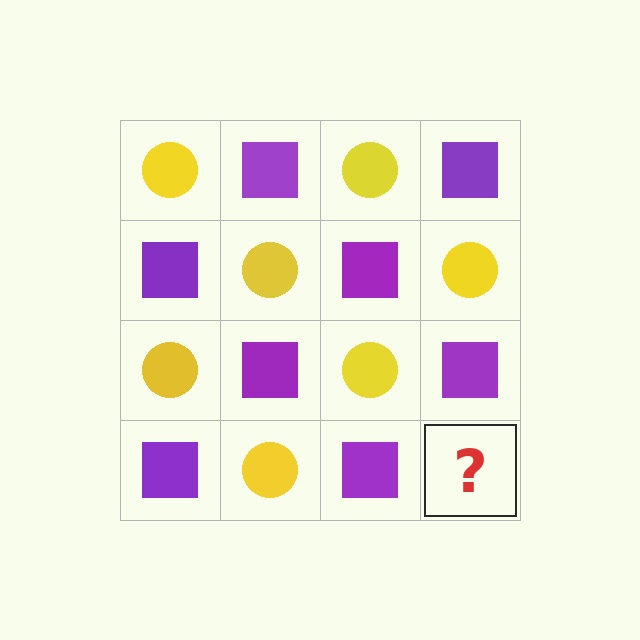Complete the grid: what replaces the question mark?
The question mark should be replaced with a yellow circle.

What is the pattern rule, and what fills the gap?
The rule is that it alternates yellow circle and purple square in a checkerboard pattern. The gap should be filled with a yellow circle.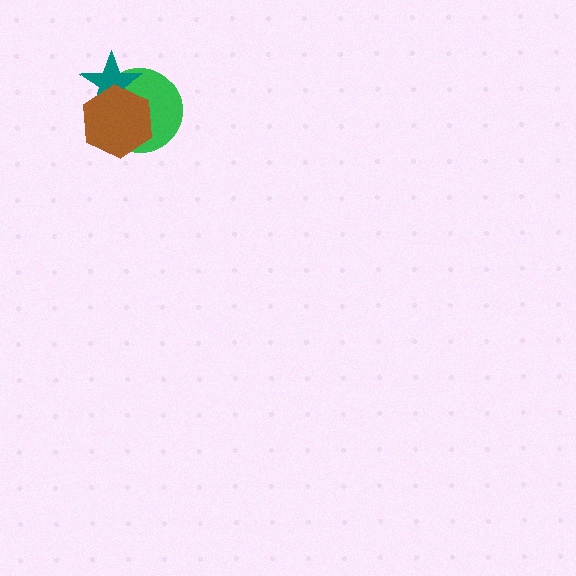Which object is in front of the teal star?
The brown hexagon is in front of the teal star.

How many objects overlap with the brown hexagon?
2 objects overlap with the brown hexagon.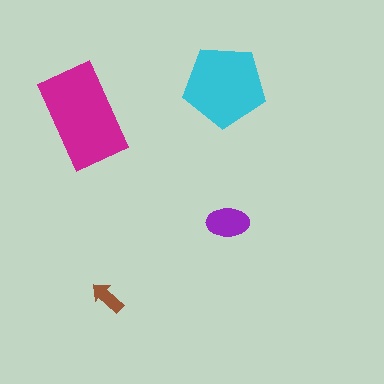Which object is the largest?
The magenta rectangle.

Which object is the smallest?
The brown arrow.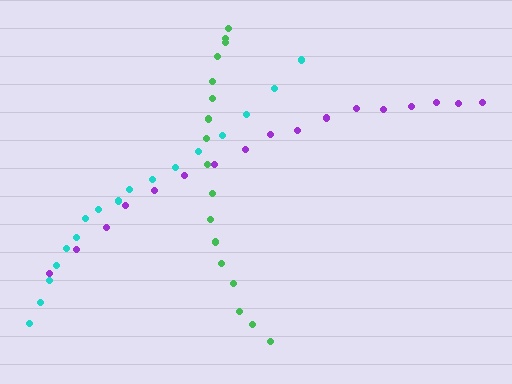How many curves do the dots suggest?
There are 3 distinct paths.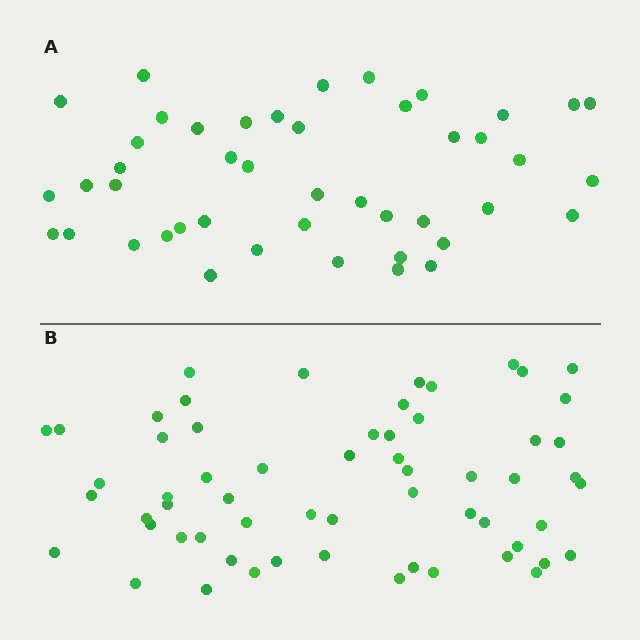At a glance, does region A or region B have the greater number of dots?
Region B (the bottom region) has more dots.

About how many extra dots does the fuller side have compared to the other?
Region B has approximately 15 more dots than region A.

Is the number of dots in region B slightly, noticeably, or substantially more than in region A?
Region B has noticeably more, but not dramatically so. The ratio is roughly 1.3 to 1.